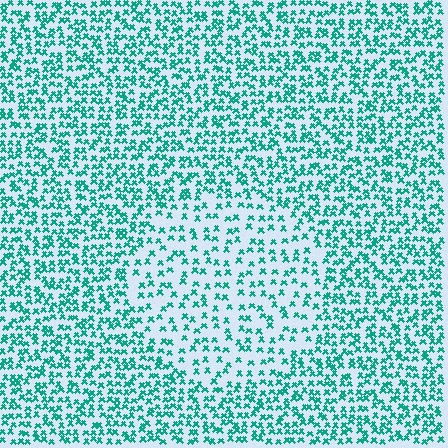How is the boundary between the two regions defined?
The boundary is defined by a change in element density (approximately 1.9x ratio). All elements are the same color, size, and shape.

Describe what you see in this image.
The image contains small teal elements arranged at two different densities. A circle-shaped region is visible where the elements are less densely packed than the surrounding area.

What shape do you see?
I see a circle.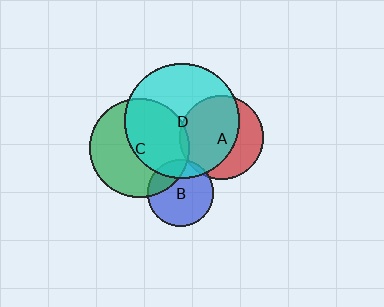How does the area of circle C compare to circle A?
Approximately 1.4 times.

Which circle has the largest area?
Circle D (cyan).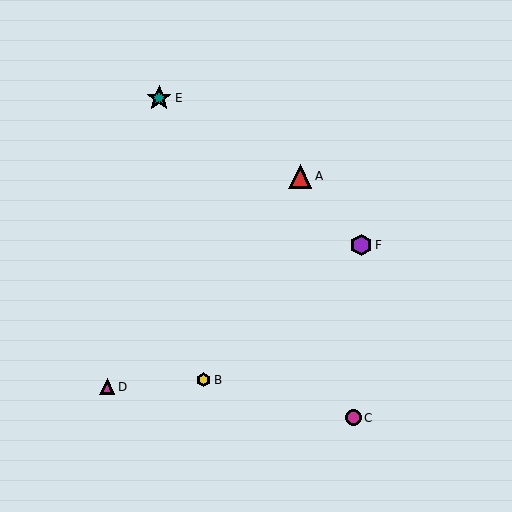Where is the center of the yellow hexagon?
The center of the yellow hexagon is at (204, 380).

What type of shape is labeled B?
Shape B is a yellow hexagon.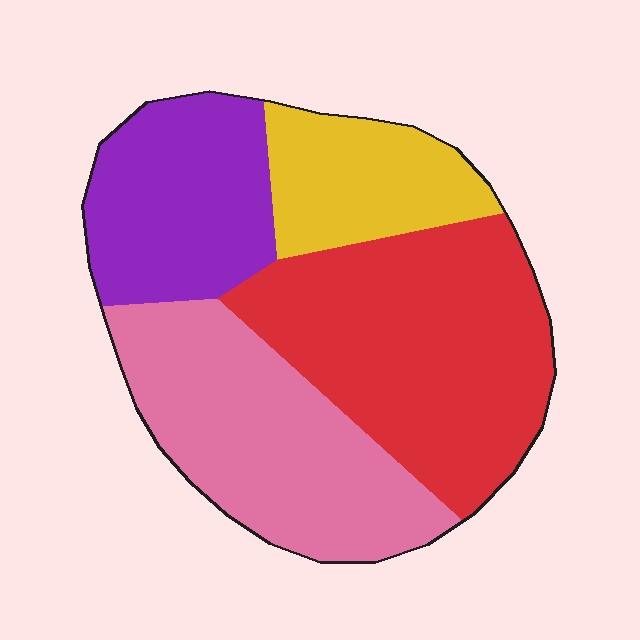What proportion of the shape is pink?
Pink takes up between a quarter and a half of the shape.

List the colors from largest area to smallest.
From largest to smallest: red, pink, purple, yellow.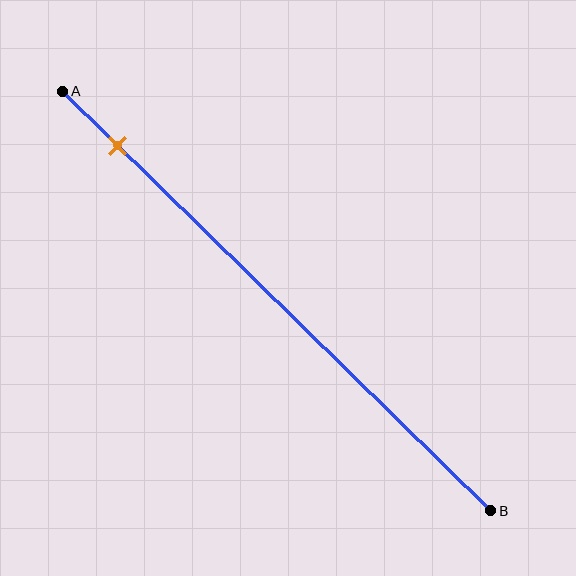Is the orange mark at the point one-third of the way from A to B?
No, the mark is at about 15% from A, not at the 33% one-third point.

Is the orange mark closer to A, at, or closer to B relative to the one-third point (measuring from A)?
The orange mark is closer to point A than the one-third point of segment AB.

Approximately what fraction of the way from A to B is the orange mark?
The orange mark is approximately 15% of the way from A to B.